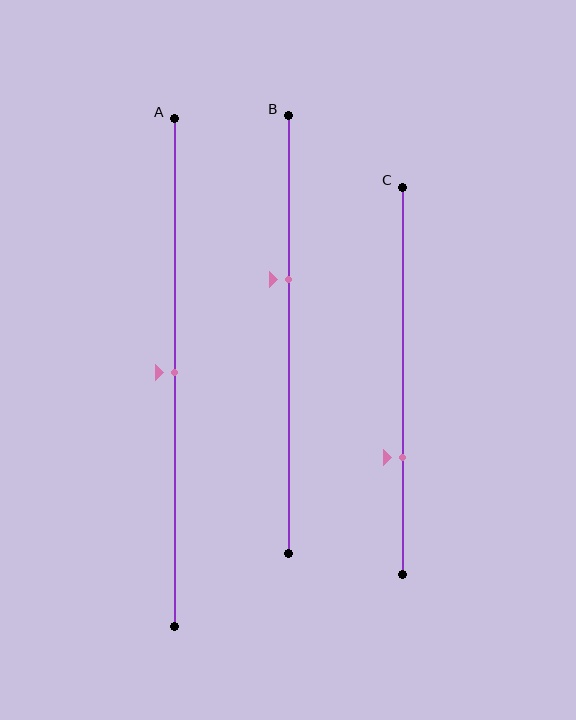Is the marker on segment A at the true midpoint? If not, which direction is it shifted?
Yes, the marker on segment A is at the true midpoint.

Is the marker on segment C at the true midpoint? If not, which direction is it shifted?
No, the marker on segment C is shifted downward by about 20% of the segment length.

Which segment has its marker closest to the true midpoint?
Segment A has its marker closest to the true midpoint.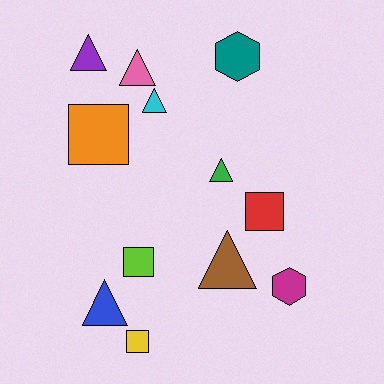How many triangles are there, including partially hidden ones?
There are 6 triangles.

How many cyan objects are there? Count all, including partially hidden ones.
There is 1 cyan object.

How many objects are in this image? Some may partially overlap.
There are 12 objects.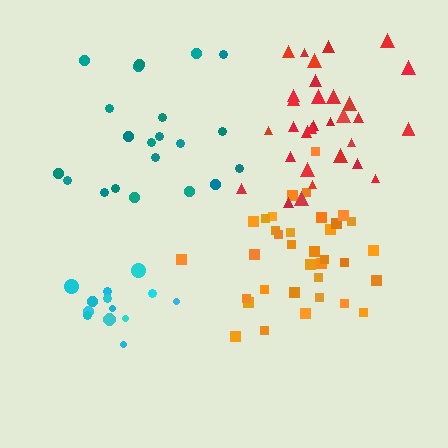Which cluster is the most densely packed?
Orange.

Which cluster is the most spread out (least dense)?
Teal.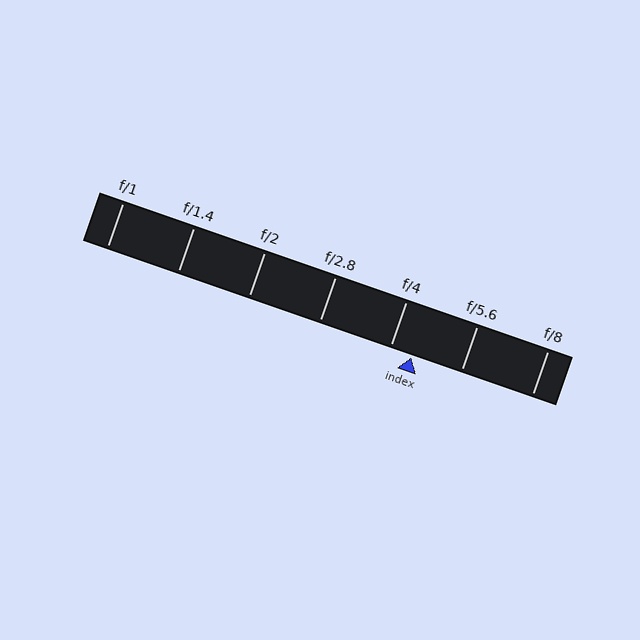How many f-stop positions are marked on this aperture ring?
There are 7 f-stop positions marked.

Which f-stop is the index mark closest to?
The index mark is closest to f/4.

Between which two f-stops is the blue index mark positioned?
The index mark is between f/4 and f/5.6.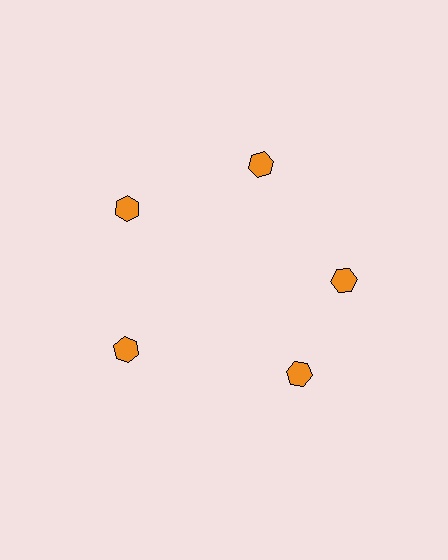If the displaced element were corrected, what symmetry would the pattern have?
It would have 5-fold rotational symmetry — the pattern would map onto itself every 72 degrees.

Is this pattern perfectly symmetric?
No. The 5 orange hexagons are arranged in a ring, but one element near the 5 o'clock position is rotated out of alignment along the ring, breaking the 5-fold rotational symmetry.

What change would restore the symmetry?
The symmetry would be restored by rotating it back into even spacing with its neighbors so that all 5 hexagons sit at equal angles and equal distance from the center.